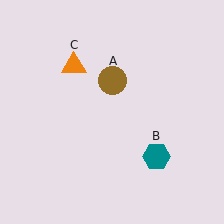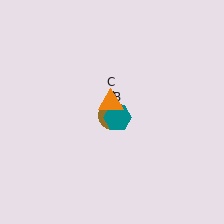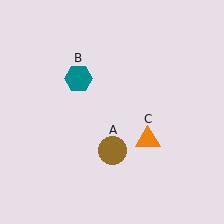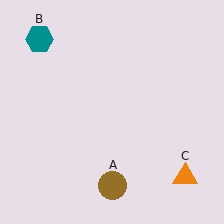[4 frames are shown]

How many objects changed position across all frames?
3 objects changed position: brown circle (object A), teal hexagon (object B), orange triangle (object C).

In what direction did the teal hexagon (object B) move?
The teal hexagon (object B) moved up and to the left.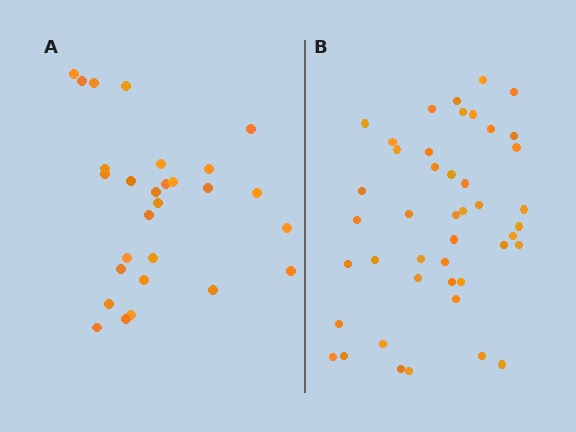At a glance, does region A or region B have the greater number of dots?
Region B (the right region) has more dots.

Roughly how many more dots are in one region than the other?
Region B has approximately 15 more dots than region A.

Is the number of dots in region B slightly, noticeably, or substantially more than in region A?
Region B has substantially more. The ratio is roughly 1.6 to 1.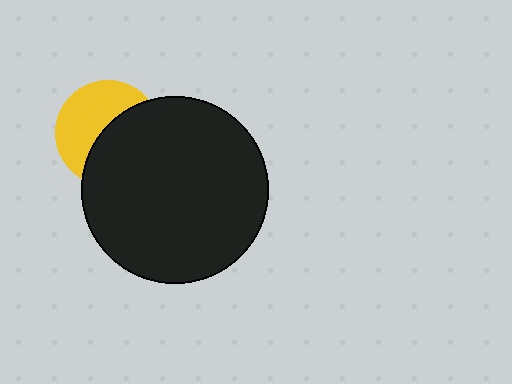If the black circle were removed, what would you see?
You would see the complete yellow circle.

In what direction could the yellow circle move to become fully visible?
The yellow circle could move toward the upper-left. That would shift it out from behind the black circle entirely.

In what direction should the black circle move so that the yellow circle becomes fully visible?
The black circle should move toward the lower-right. That is the shortest direction to clear the overlap and leave the yellow circle fully visible.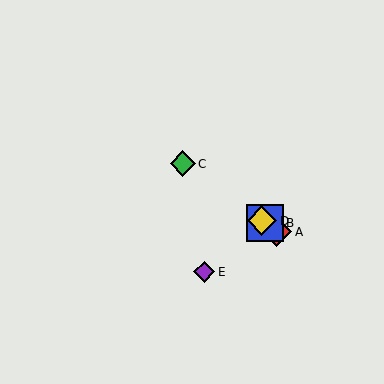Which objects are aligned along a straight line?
Objects A, B, C, D are aligned along a straight line.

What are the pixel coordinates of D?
Object D is at (262, 221).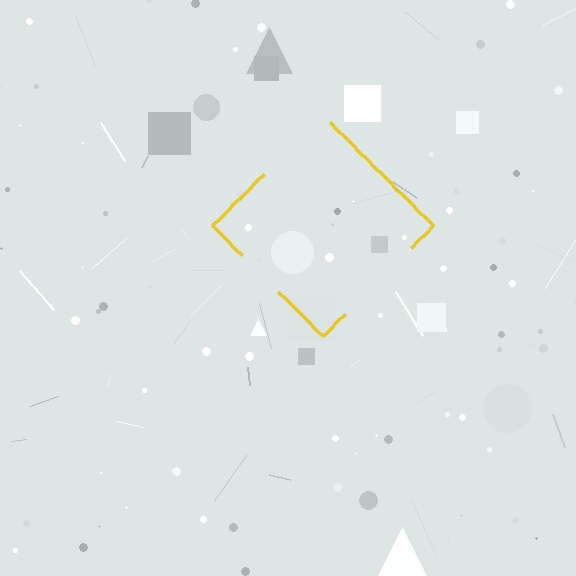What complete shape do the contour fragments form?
The contour fragments form a diamond.